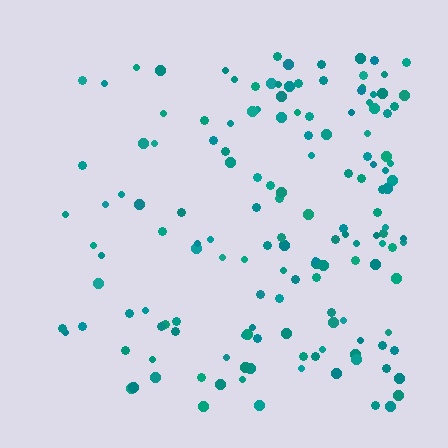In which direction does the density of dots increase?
From left to right, with the right side densest.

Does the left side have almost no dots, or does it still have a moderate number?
Still a moderate number, just noticeably fewer than the right.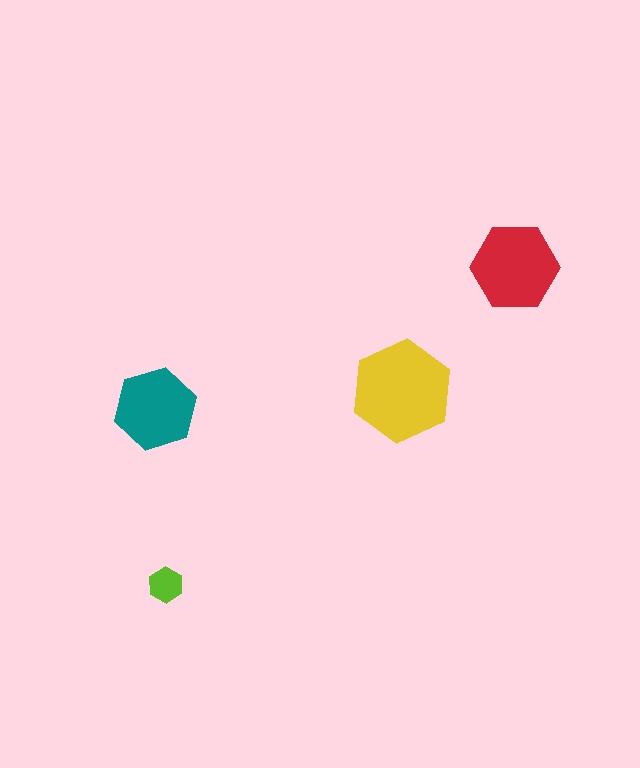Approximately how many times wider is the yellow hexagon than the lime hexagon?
About 3 times wider.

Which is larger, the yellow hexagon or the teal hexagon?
The yellow one.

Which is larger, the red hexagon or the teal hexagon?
The red one.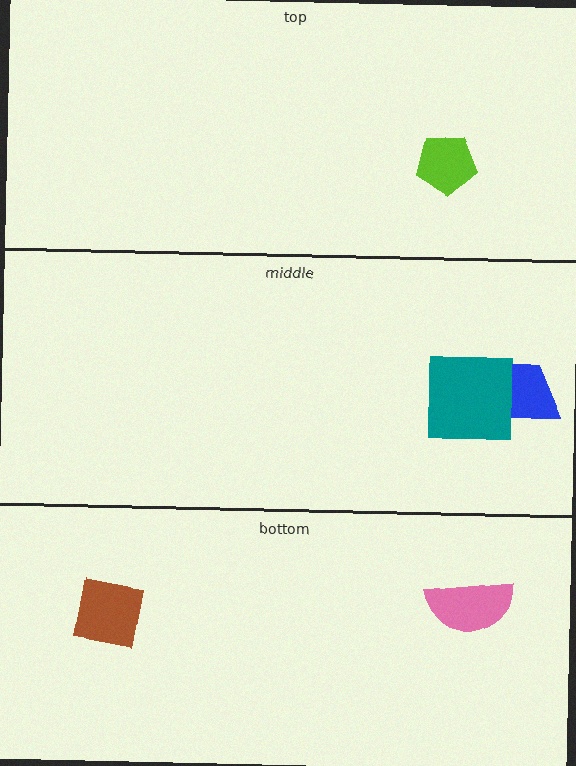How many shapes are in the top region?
1.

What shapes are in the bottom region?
The pink semicircle, the brown square.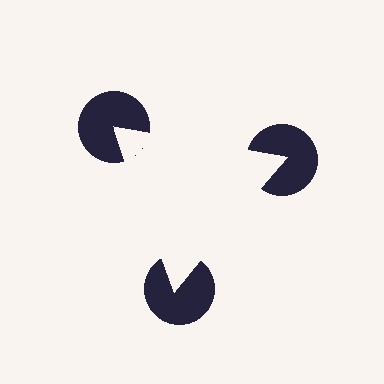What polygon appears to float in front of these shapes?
An illusory triangle — its edges are inferred from the aligned wedge cuts in the pac-man discs, not physically drawn.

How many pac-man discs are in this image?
There are 3 — one at each vertex of the illusory triangle.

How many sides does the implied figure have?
3 sides.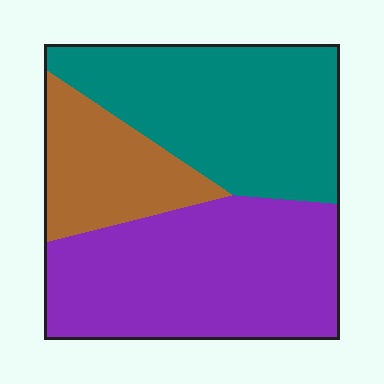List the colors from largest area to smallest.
From largest to smallest: purple, teal, brown.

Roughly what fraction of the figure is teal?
Teal takes up about three eighths (3/8) of the figure.